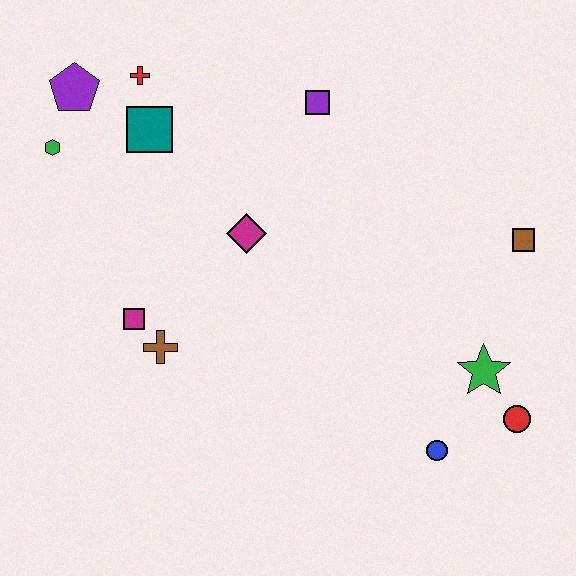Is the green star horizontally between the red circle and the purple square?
Yes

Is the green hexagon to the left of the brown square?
Yes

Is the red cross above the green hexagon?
Yes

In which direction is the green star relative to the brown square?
The green star is below the brown square.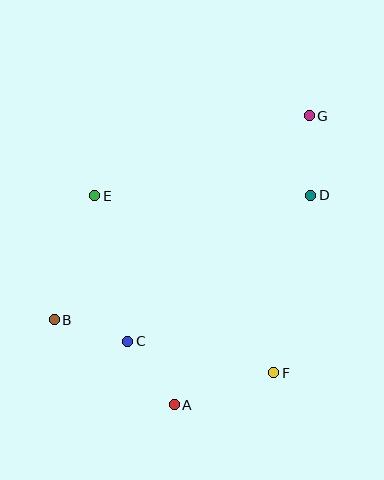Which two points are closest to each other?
Points B and C are closest to each other.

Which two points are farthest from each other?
Points B and G are farthest from each other.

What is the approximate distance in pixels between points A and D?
The distance between A and D is approximately 250 pixels.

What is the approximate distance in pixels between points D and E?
The distance between D and E is approximately 216 pixels.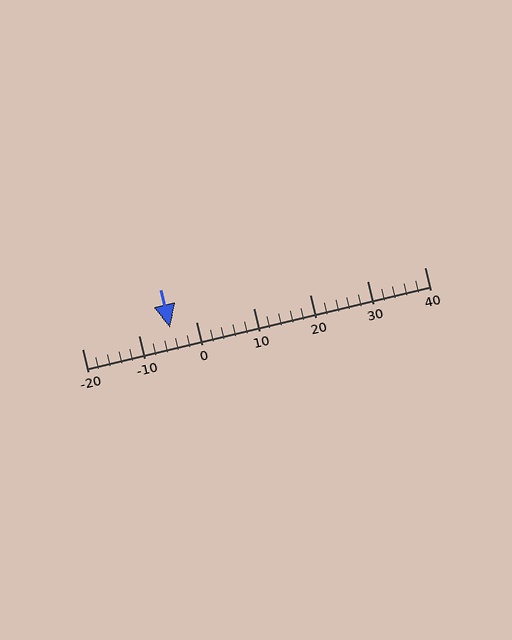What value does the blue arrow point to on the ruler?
The blue arrow points to approximately -4.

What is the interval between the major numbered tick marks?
The major tick marks are spaced 10 units apart.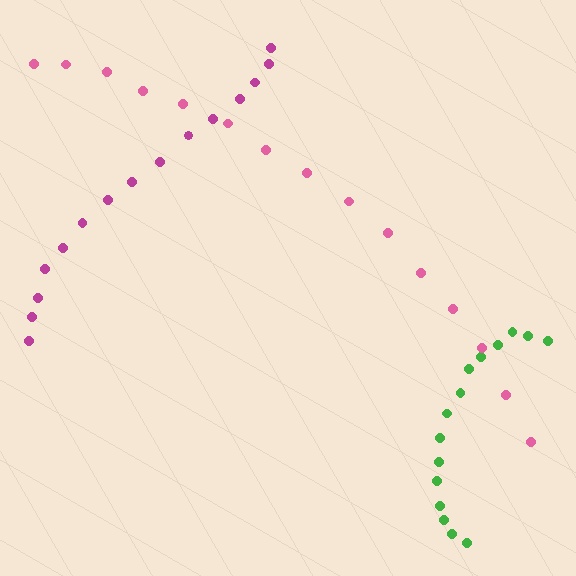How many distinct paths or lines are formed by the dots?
There are 3 distinct paths.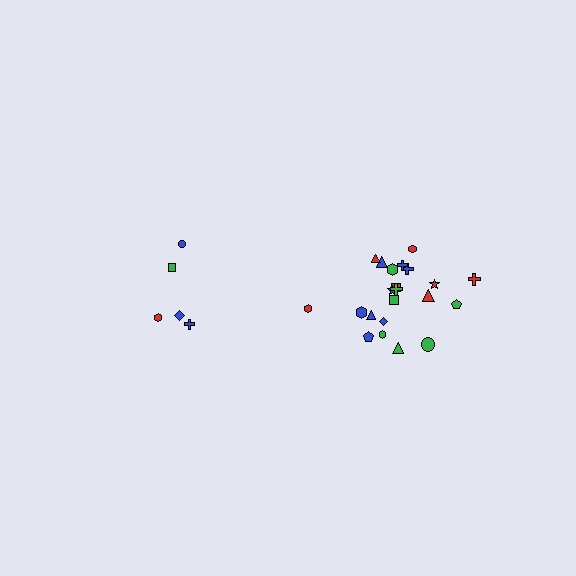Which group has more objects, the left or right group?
The right group.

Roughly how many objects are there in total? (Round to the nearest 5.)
Roughly 25 objects in total.